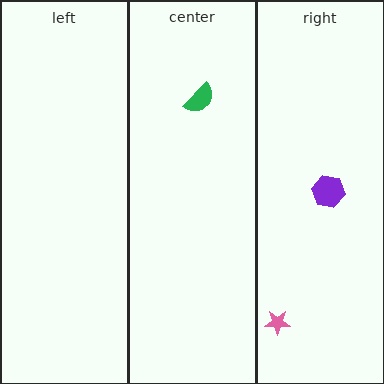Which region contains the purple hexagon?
The right region.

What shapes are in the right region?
The pink star, the purple hexagon.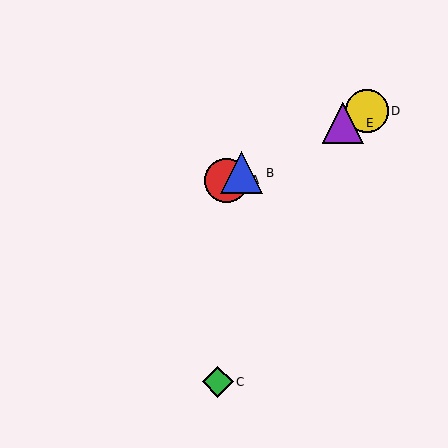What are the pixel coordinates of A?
Object A is at (227, 180).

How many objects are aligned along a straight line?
4 objects (A, B, D, E) are aligned along a straight line.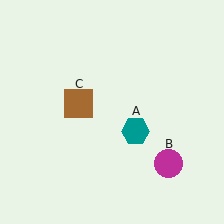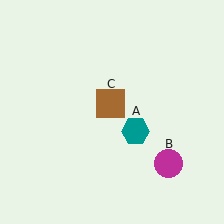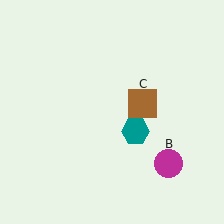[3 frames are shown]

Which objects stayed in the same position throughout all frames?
Teal hexagon (object A) and magenta circle (object B) remained stationary.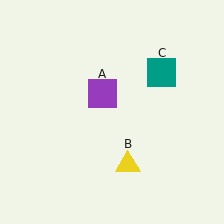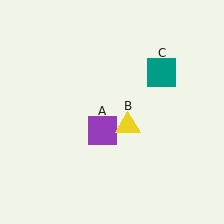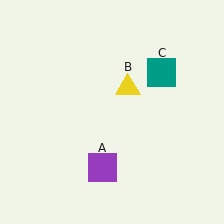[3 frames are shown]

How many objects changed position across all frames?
2 objects changed position: purple square (object A), yellow triangle (object B).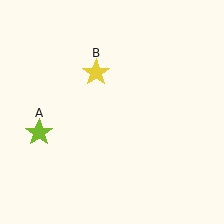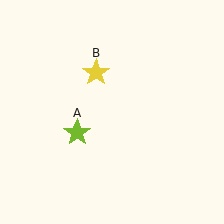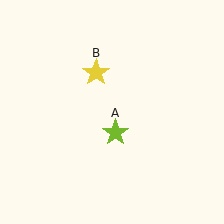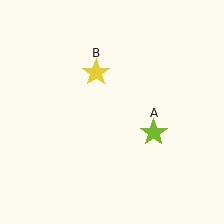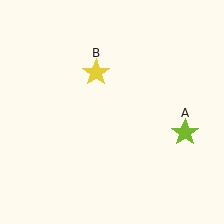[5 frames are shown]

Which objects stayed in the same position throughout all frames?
Yellow star (object B) remained stationary.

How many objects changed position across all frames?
1 object changed position: lime star (object A).